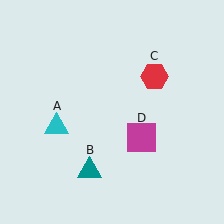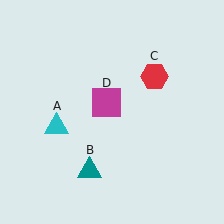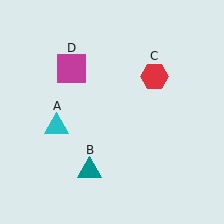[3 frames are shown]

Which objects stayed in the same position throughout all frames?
Cyan triangle (object A) and teal triangle (object B) and red hexagon (object C) remained stationary.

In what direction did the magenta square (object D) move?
The magenta square (object D) moved up and to the left.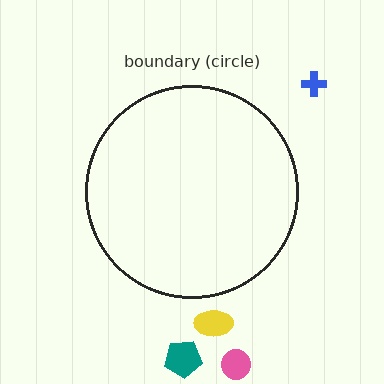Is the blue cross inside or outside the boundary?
Outside.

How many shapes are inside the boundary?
0 inside, 4 outside.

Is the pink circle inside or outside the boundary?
Outside.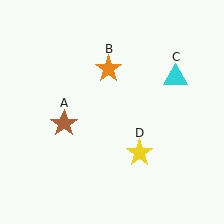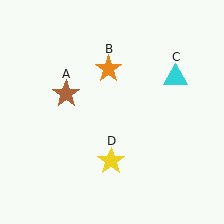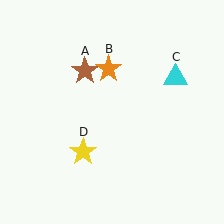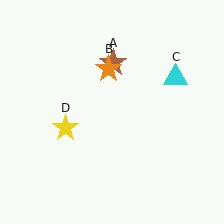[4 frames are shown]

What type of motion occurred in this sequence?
The brown star (object A), yellow star (object D) rotated clockwise around the center of the scene.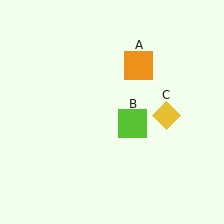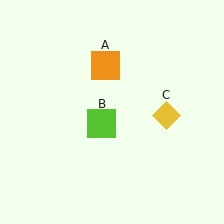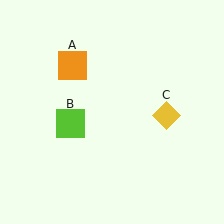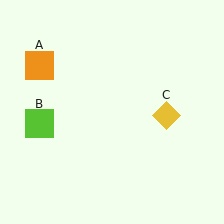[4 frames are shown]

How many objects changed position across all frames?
2 objects changed position: orange square (object A), lime square (object B).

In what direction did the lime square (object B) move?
The lime square (object B) moved left.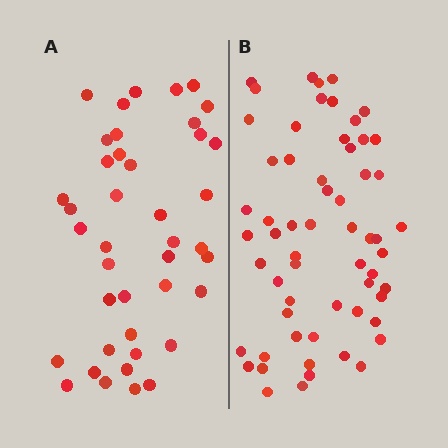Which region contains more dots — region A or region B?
Region B (the right region) has more dots.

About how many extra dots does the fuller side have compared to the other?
Region B has approximately 20 more dots than region A.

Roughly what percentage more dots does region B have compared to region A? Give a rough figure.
About 45% more.